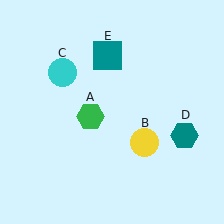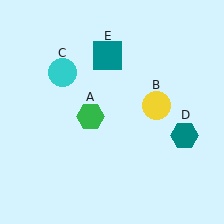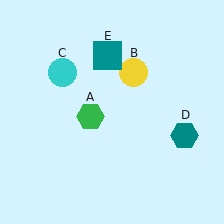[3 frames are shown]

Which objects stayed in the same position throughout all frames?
Green hexagon (object A) and cyan circle (object C) and teal hexagon (object D) and teal square (object E) remained stationary.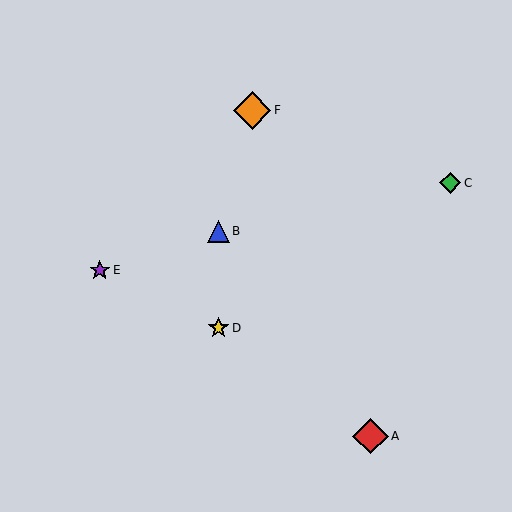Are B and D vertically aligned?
Yes, both are at x≈219.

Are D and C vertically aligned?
No, D is at x≈219 and C is at x≈450.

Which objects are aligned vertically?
Objects B, D are aligned vertically.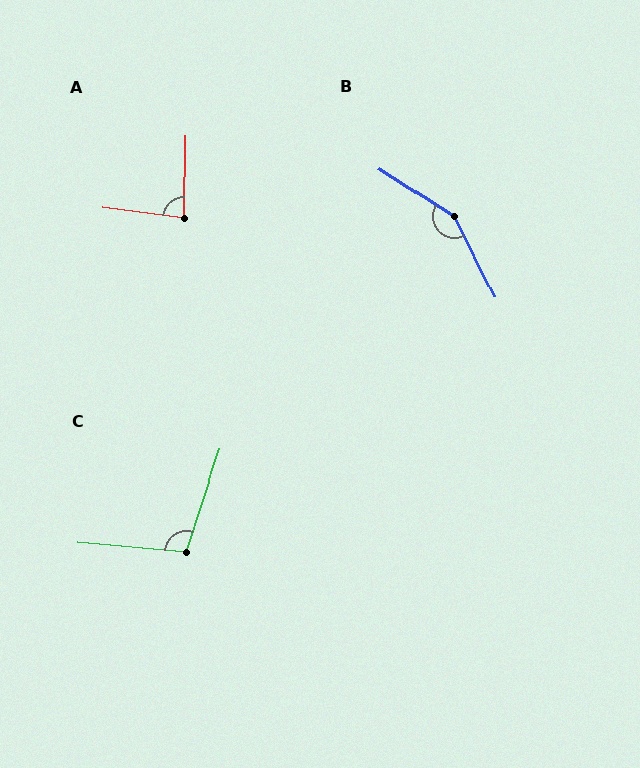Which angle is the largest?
B, at approximately 149 degrees.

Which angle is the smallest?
A, at approximately 83 degrees.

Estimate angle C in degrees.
Approximately 103 degrees.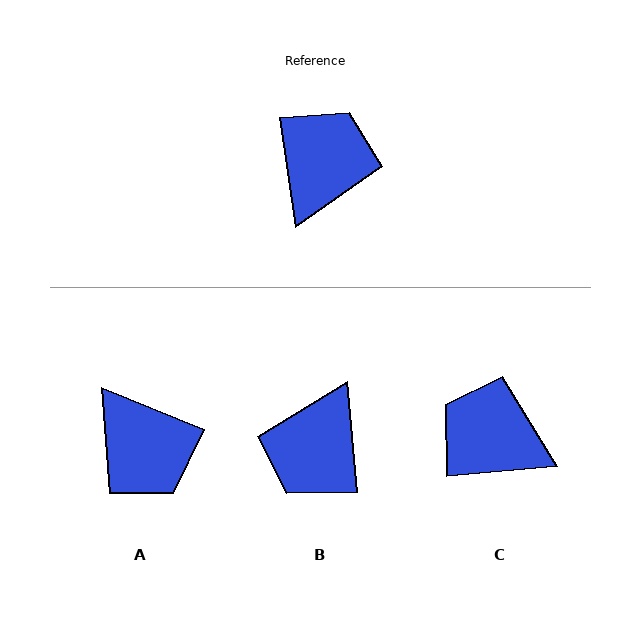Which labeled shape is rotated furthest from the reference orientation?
B, about 176 degrees away.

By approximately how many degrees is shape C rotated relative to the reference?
Approximately 86 degrees counter-clockwise.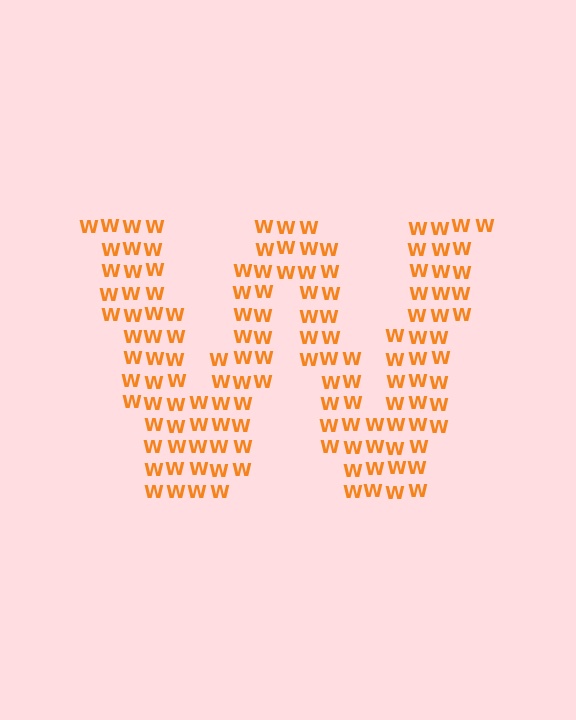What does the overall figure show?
The overall figure shows the letter W.